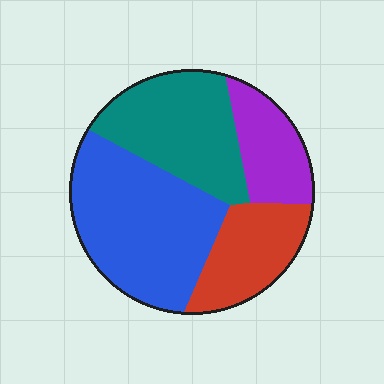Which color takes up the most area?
Blue, at roughly 40%.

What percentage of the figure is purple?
Purple takes up about one sixth (1/6) of the figure.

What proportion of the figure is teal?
Teal covers around 30% of the figure.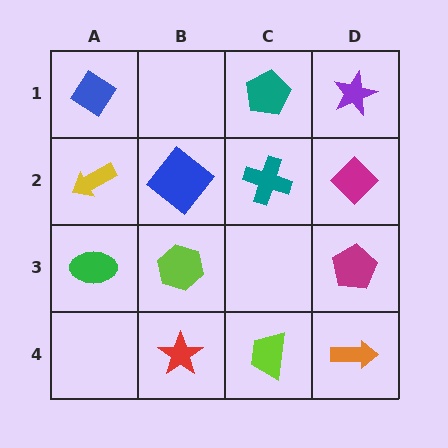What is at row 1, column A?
A blue diamond.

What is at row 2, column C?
A teal cross.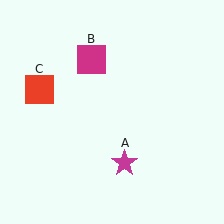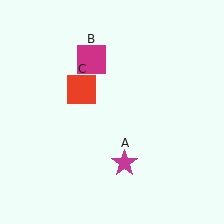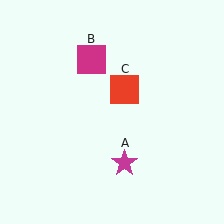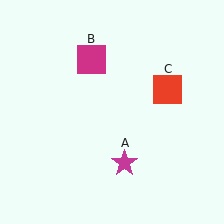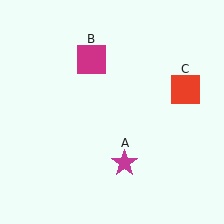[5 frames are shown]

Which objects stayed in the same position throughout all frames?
Magenta star (object A) and magenta square (object B) remained stationary.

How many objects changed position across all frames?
1 object changed position: red square (object C).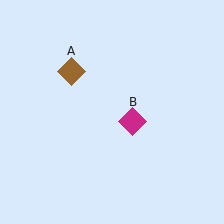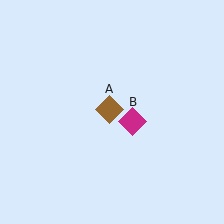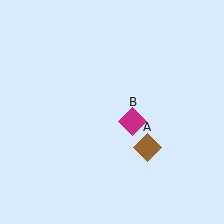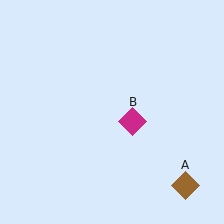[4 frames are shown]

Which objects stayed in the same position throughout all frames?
Magenta diamond (object B) remained stationary.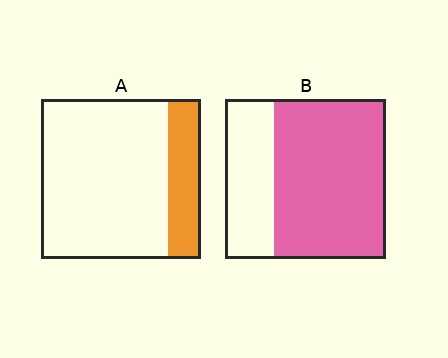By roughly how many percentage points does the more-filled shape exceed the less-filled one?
By roughly 50 percentage points (B over A).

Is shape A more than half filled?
No.